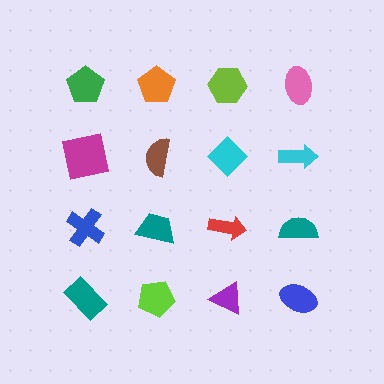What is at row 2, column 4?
A cyan arrow.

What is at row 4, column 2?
A lime pentagon.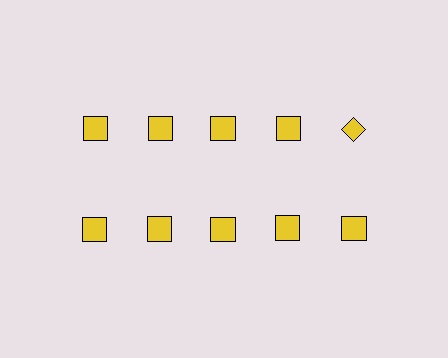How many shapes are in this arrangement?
There are 10 shapes arranged in a grid pattern.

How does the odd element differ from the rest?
It has a different shape: diamond instead of square.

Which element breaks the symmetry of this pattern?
The yellow diamond in the top row, rightmost column breaks the symmetry. All other shapes are yellow squares.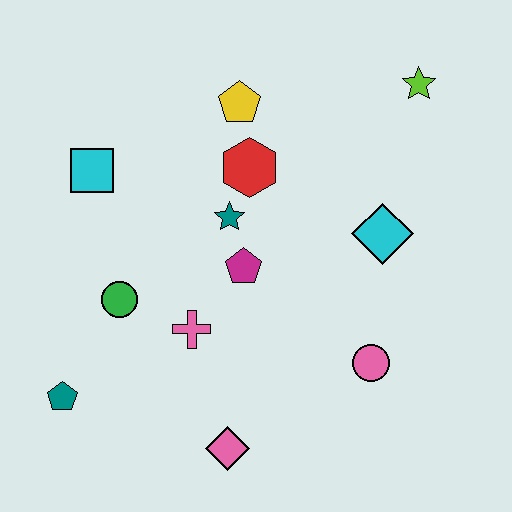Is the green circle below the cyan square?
Yes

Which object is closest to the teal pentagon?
The green circle is closest to the teal pentagon.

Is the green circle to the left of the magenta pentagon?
Yes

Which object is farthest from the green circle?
The lime star is farthest from the green circle.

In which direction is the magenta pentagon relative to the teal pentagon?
The magenta pentagon is to the right of the teal pentagon.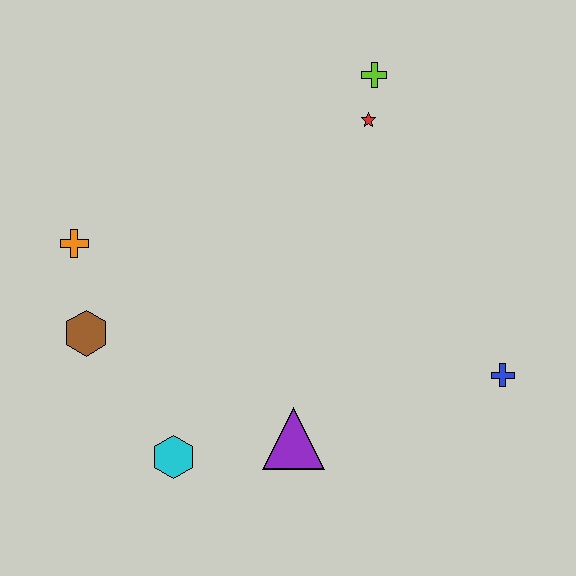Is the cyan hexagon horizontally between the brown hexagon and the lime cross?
Yes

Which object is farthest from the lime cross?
The cyan hexagon is farthest from the lime cross.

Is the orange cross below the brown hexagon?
No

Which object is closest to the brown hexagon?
The orange cross is closest to the brown hexagon.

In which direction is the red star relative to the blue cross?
The red star is above the blue cross.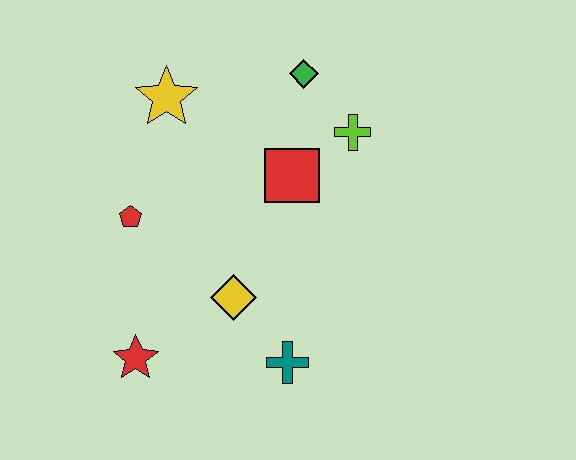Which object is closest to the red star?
The yellow diamond is closest to the red star.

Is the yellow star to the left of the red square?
Yes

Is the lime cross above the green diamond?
No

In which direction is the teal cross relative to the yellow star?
The teal cross is below the yellow star.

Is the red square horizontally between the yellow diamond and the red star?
No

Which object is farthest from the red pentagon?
The lime cross is farthest from the red pentagon.